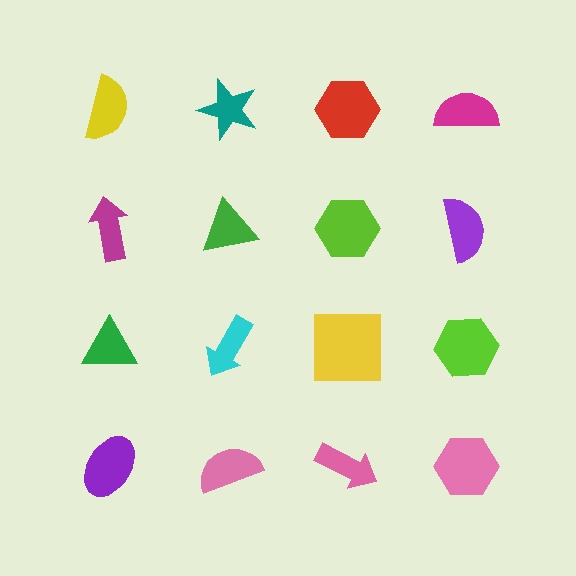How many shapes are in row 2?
4 shapes.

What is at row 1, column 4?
A magenta semicircle.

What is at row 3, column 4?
A lime hexagon.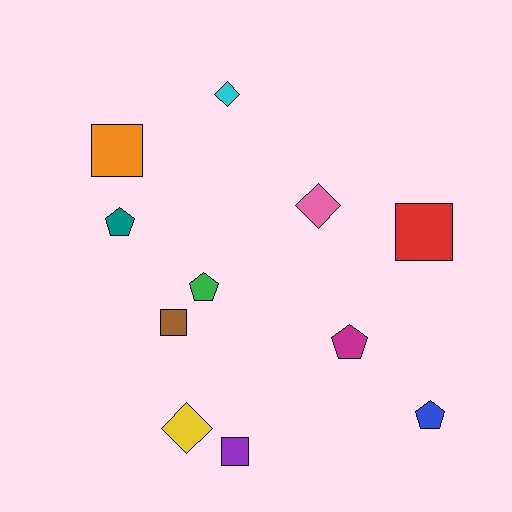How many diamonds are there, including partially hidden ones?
There are 3 diamonds.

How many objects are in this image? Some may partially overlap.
There are 11 objects.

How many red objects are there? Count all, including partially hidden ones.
There is 1 red object.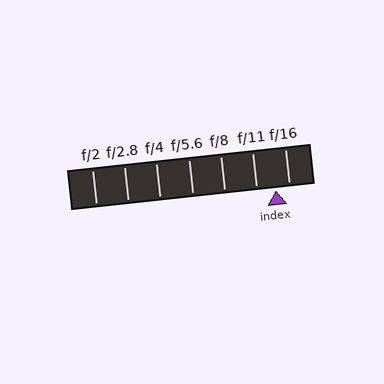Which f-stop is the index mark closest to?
The index mark is closest to f/16.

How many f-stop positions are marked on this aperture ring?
There are 7 f-stop positions marked.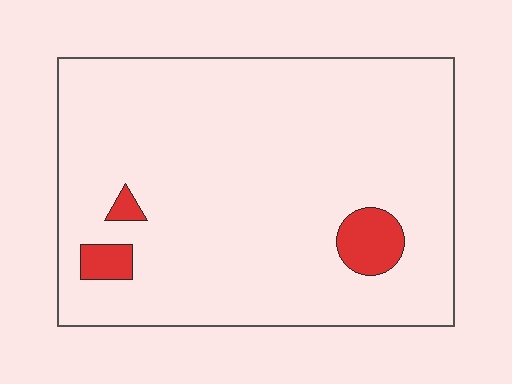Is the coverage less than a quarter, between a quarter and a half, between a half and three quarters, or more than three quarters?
Less than a quarter.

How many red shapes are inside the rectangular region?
3.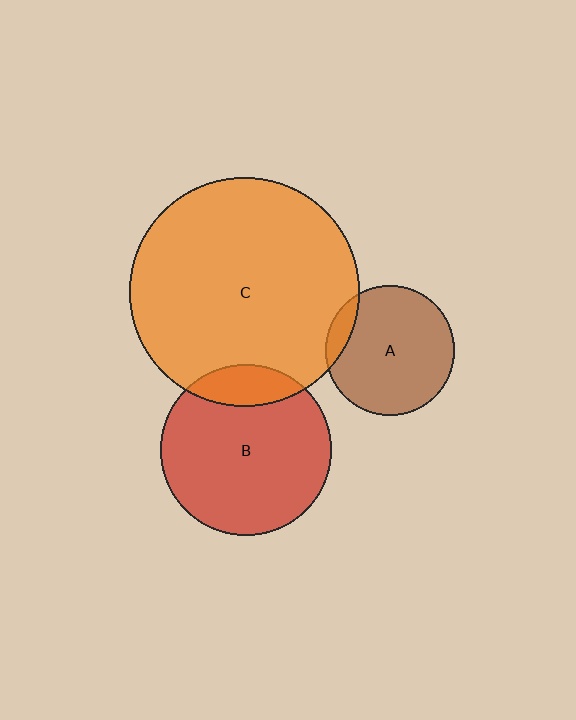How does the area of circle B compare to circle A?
Approximately 1.8 times.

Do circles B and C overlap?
Yes.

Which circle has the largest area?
Circle C (orange).